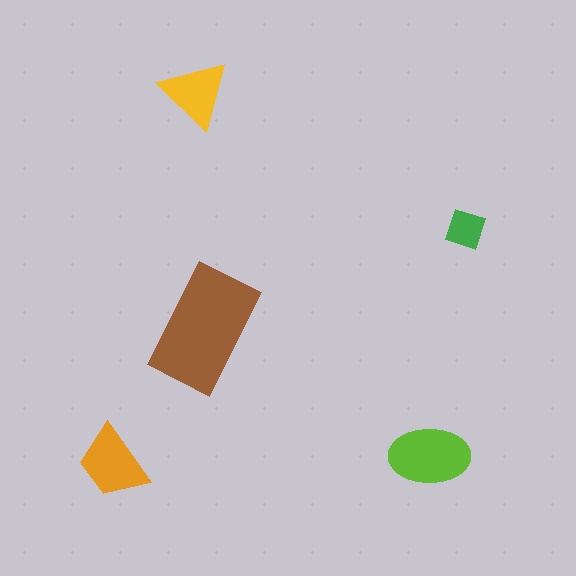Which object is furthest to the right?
The green square is rightmost.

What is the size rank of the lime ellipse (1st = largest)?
2nd.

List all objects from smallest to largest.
The green square, the yellow triangle, the orange trapezoid, the lime ellipse, the brown rectangle.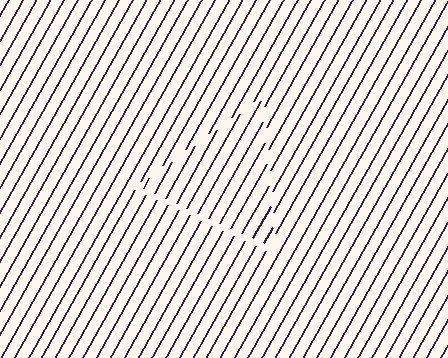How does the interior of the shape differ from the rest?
The interior of the shape contains the same grating, shifted by half a period — the contour is defined by the phase discontinuity where line-ends from the inner and outer gratings abut.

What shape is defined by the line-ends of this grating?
An illusory triangle. The interior of the shape contains the same grating, shifted by half a period — the contour is defined by the phase discontinuity where line-ends from the inner and outer gratings abut.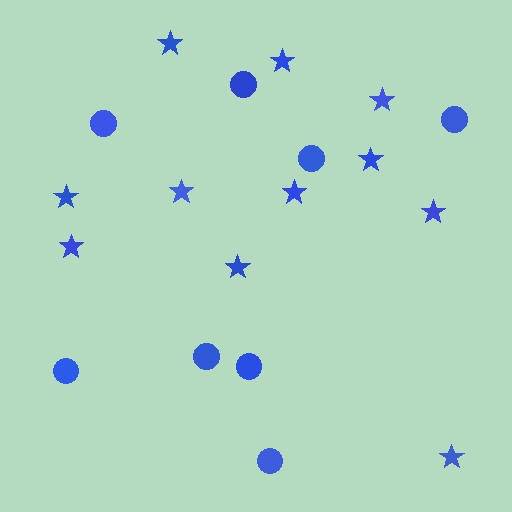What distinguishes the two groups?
There are 2 groups: one group of circles (8) and one group of stars (11).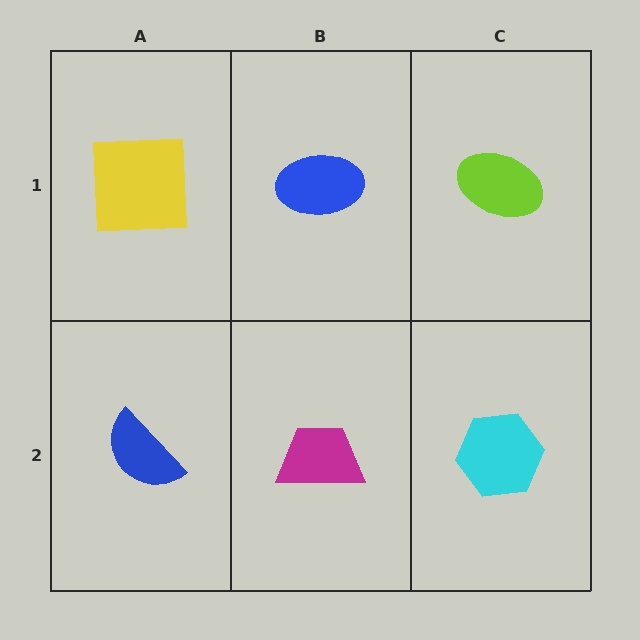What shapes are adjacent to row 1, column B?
A magenta trapezoid (row 2, column B), a yellow square (row 1, column A), a lime ellipse (row 1, column C).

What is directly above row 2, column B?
A blue ellipse.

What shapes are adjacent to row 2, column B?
A blue ellipse (row 1, column B), a blue semicircle (row 2, column A), a cyan hexagon (row 2, column C).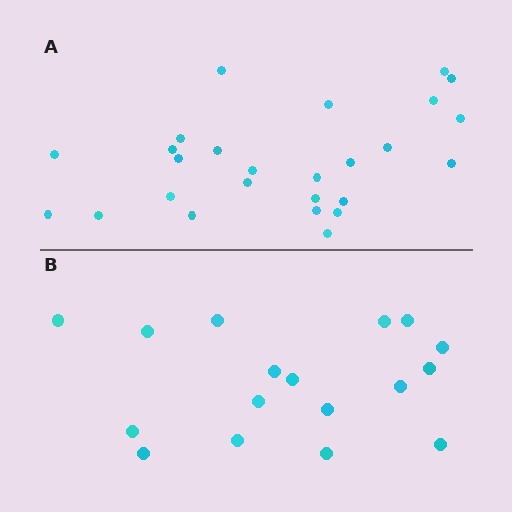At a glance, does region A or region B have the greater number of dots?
Region A (the top region) has more dots.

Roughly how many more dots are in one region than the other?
Region A has roughly 8 or so more dots than region B.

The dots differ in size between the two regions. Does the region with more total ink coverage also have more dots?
No. Region B has more total ink coverage because its dots are larger, but region A actually contains more individual dots. Total area can be misleading — the number of items is what matters here.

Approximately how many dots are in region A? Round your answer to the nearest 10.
About 30 dots. (The exact count is 26, which rounds to 30.)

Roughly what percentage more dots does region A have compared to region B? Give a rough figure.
About 55% more.